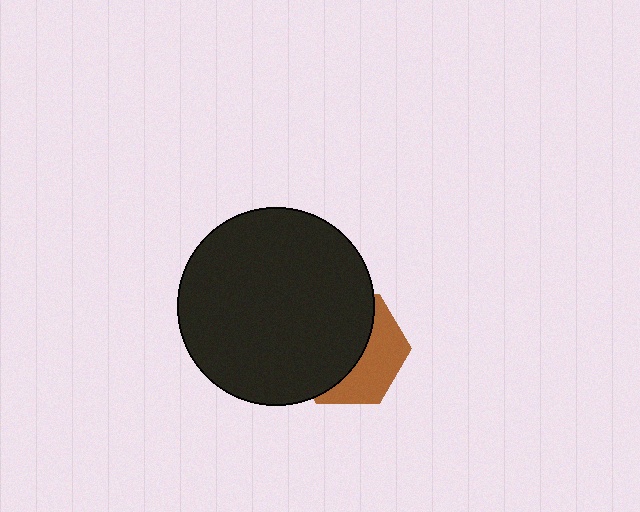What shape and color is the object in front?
The object in front is a black circle.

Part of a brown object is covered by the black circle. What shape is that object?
It is a hexagon.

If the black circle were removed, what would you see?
You would see the complete brown hexagon.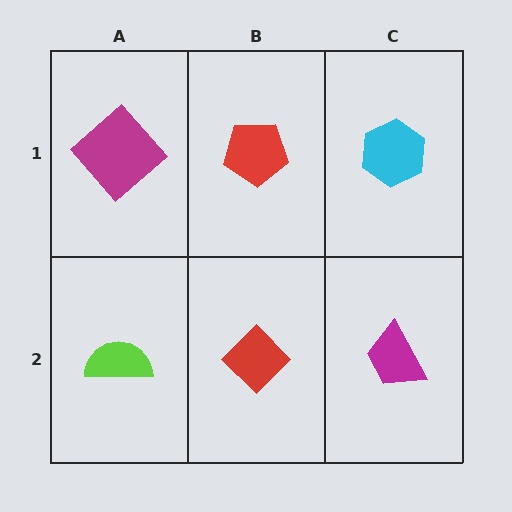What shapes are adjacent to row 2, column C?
A cyan hexagon (row 1, column C), a red diamond (row 2, column B).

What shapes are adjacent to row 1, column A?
A lime semicircle (row 2, column A), a red pentagon (row 1, column B).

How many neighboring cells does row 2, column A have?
2.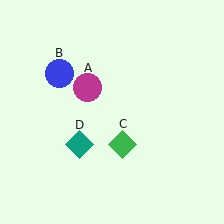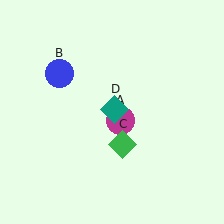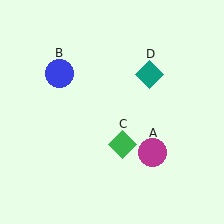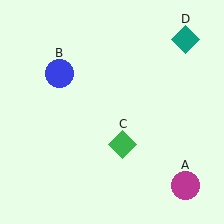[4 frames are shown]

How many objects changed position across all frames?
2 objects changed position: magenta circle (object A), teal diamond (object D).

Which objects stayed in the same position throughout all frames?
Blue circle (object B) and green diamond (object C) remained stationary.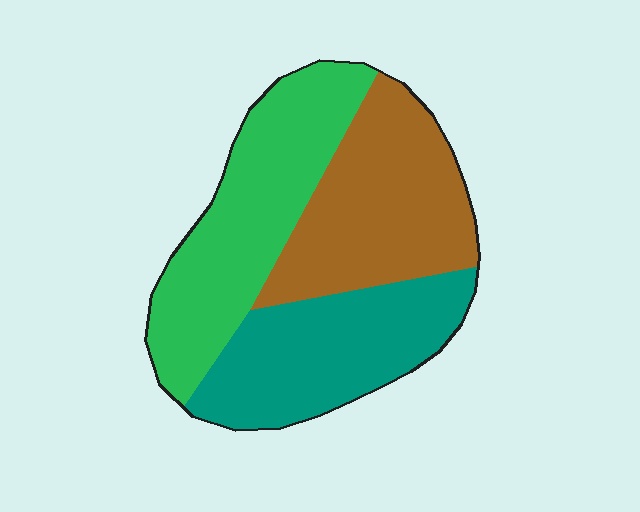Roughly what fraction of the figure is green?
Green covers around 35% of the figure.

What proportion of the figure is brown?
Brown takes up about one third (1/3) of the figure.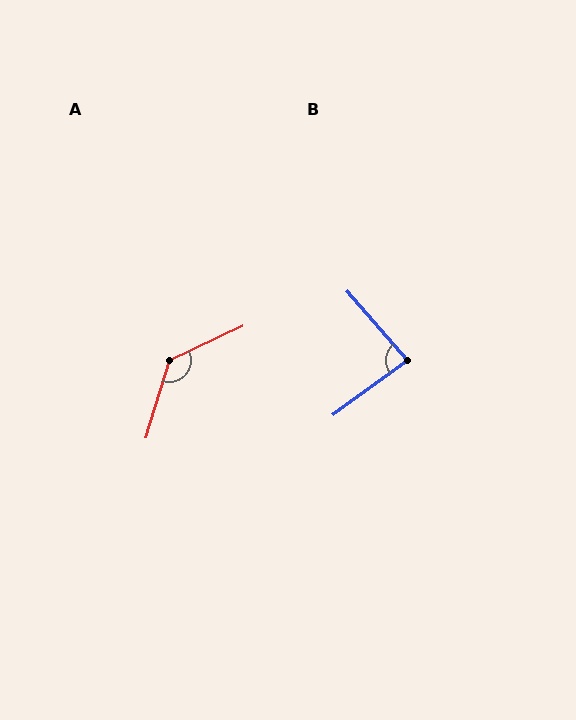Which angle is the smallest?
B, at approximately 85 degrees.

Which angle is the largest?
A, at approximately 132 degrees.